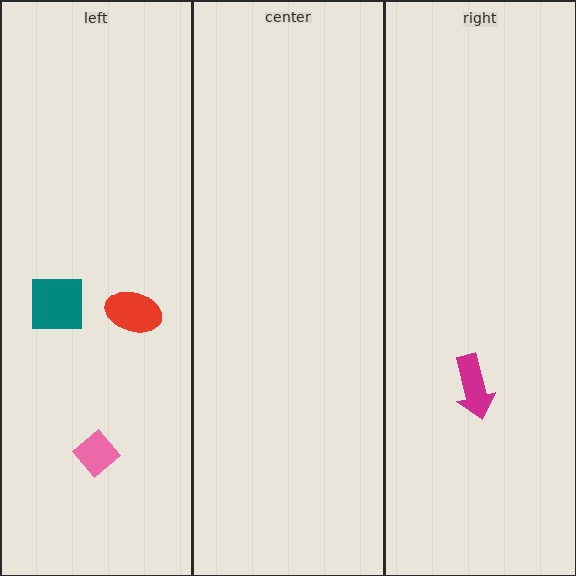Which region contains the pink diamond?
The left region.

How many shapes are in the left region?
3.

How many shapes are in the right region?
1.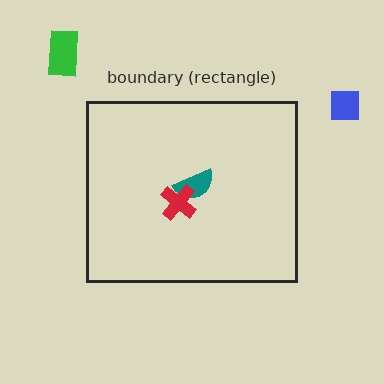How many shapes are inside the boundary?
2 inside, 2 outside.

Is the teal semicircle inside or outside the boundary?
Inside.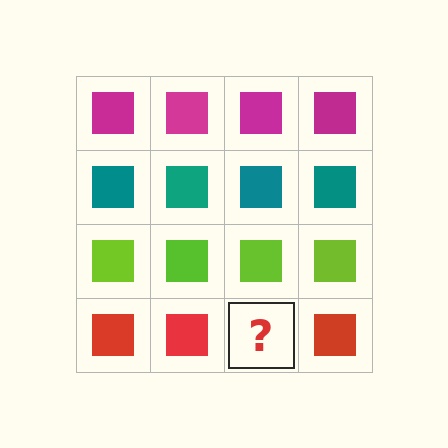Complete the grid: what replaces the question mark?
The question mark should be replaced with a red square.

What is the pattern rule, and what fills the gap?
The rule is that each row has a consistent color. The gap should be filled with a red square.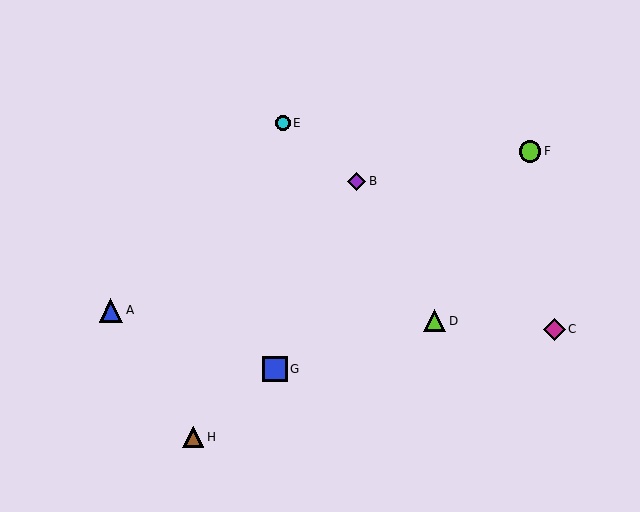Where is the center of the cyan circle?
The center of the cyan circle is at (283, 123).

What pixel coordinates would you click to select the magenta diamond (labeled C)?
Click at (555, 329) to select the magenta diamond C.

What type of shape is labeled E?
Shape E is a cyan circle.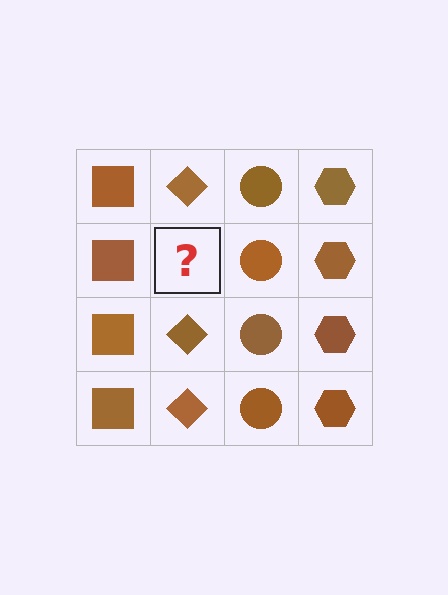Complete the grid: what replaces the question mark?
The question mark should be replaced with a brown diamond.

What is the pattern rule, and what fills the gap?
The rule is that each column has a consistent shape. The gap should be filled with a brown diamond.